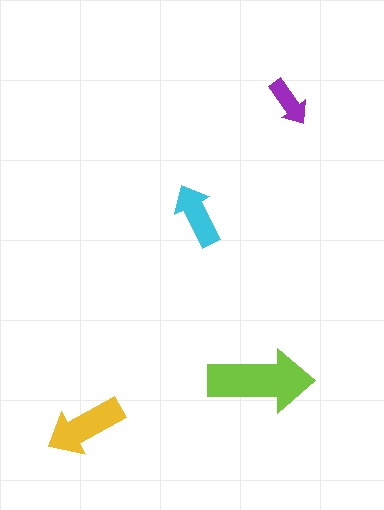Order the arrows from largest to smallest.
the lime one, the yellow one, the cyan one, the purple one.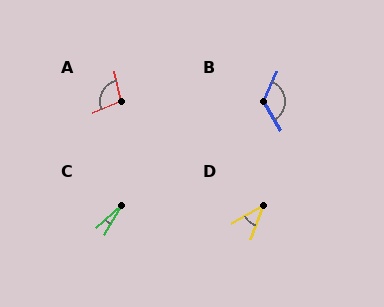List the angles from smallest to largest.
C (17°), D (40°), A (101°), B (125°).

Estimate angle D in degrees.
Approximately 40 degrees.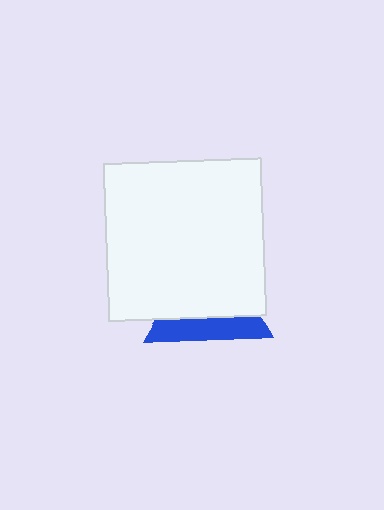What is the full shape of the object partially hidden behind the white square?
The partially hidden object is a blue triangle.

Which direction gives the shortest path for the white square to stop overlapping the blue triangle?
Moving up gives the shortest separation.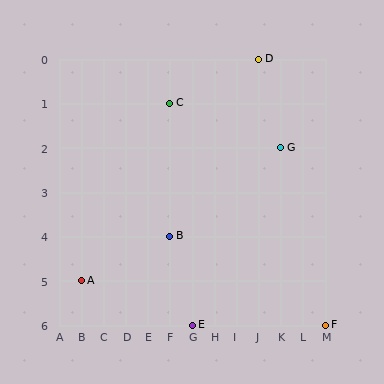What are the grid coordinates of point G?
Point G is at grid coordinates (K, 2).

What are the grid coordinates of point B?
Point B is at grid coordinates (F, 4).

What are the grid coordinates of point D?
Point D is at grid coordinates (J, 0).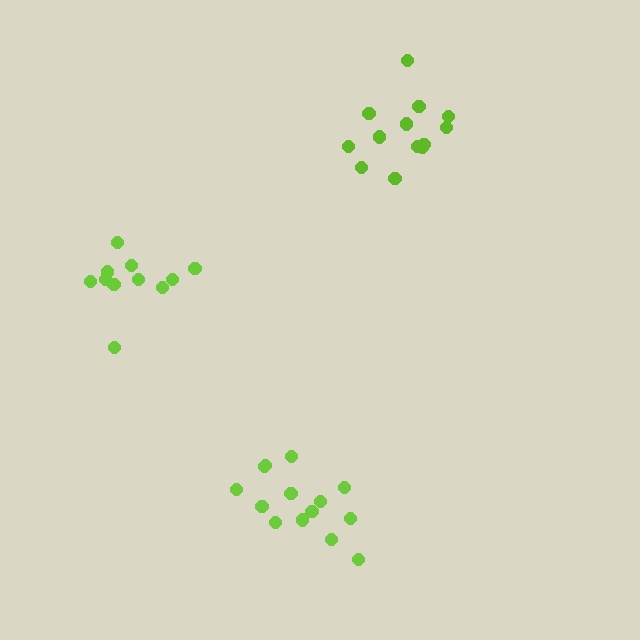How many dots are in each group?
Group 1: 11 dots, Group 2: 14 dots, Group 3: 13 dots (38 total).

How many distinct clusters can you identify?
There are 3 distinct clusters.